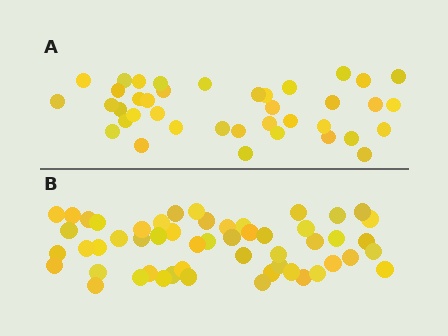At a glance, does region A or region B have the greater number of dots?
Region B (the bottom region) has more dots.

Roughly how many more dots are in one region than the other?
Region B has approximately 15 more dots than region A.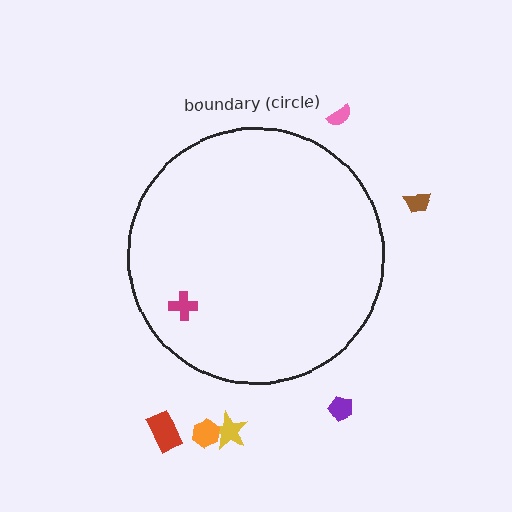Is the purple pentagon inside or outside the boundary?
Outside.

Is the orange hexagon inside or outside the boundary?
Outside.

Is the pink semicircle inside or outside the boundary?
Outside.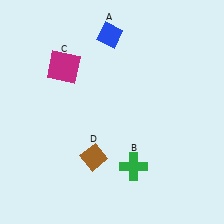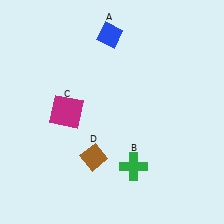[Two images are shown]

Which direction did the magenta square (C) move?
The magenta square (C) moved down.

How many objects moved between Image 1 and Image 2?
1 object moved between the two images.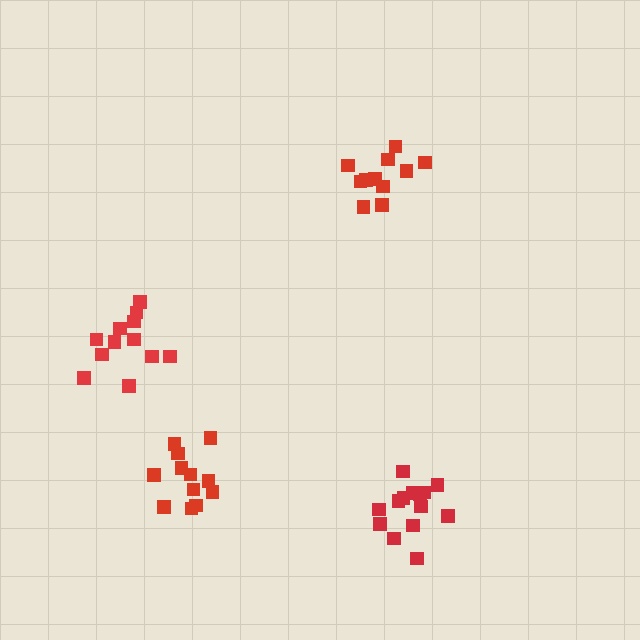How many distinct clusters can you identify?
There are 4 distinct clusters.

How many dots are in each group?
Group 1: 12 dots, Group 2: 12 dots, Group 3: 12 dots, Group 4: 14 dots (50 total).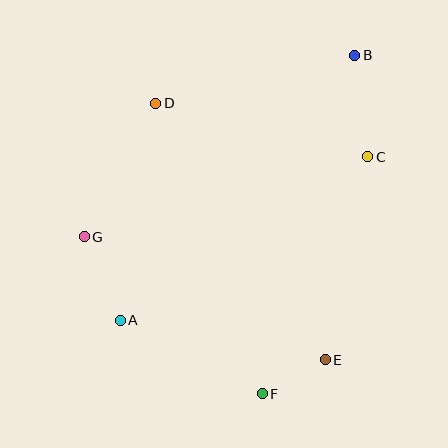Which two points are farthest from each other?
Points A and B are farthest from each other.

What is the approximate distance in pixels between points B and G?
The distance between B and G is approximately 326 pixels.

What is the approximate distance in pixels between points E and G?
The distance between E and G is approximately 270 pixels.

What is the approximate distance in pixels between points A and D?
The distance between A and D is approximately 220 pixels.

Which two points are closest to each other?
Points E and F are closest to each other.